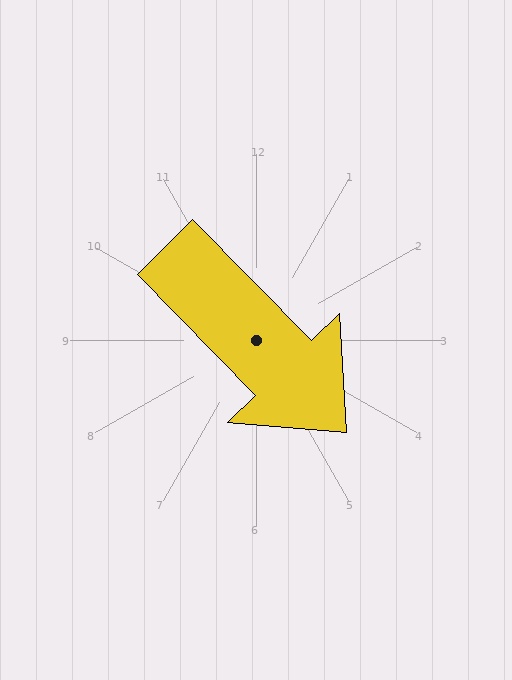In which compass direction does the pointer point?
Southeast.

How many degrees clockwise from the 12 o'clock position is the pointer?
Approximately 136 degrees.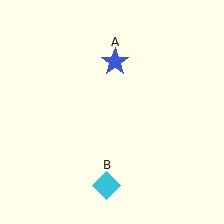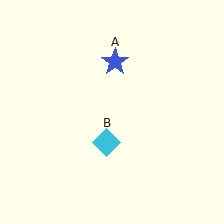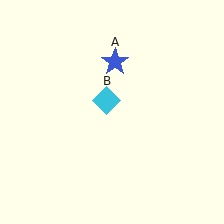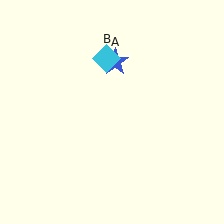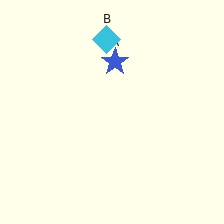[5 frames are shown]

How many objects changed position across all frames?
1 object changed position: cyan diamond (object B).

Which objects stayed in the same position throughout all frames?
Blue star (object A) remained stationary.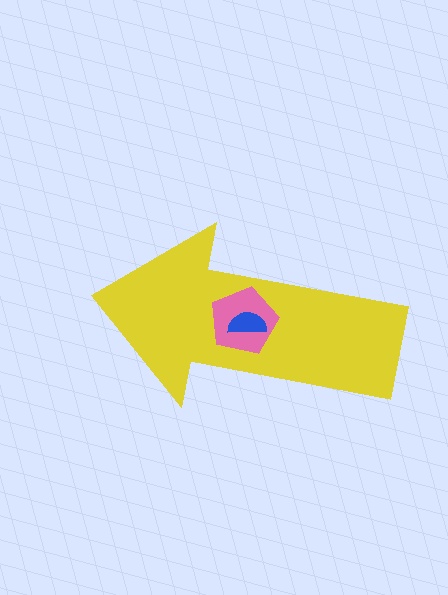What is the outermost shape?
The yellow arrow.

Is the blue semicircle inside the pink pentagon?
Yes.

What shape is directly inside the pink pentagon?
The blue semicircle.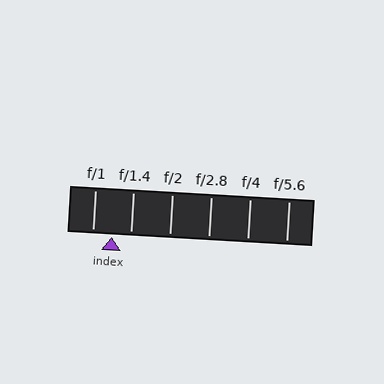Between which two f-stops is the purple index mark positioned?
The index mark is between f/1 and f/1.4.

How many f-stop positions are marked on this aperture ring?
There are 6 f-stop positions marked.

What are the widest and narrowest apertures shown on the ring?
The widest aperture shown is f/1 and the narrowest is f/5.6.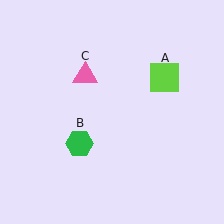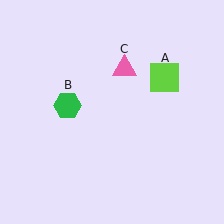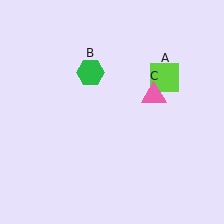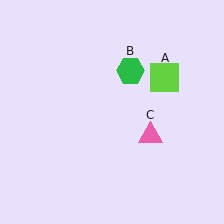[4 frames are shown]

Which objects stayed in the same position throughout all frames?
Lime square (object A) remained stationary.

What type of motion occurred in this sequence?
The green hexagon (object B), pink triangle (object C) rotated clockwise around the center of the scene.